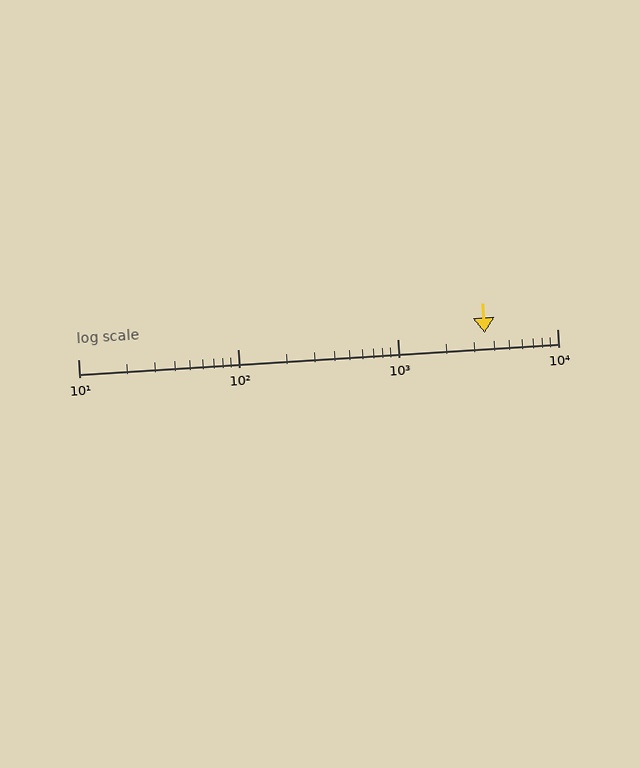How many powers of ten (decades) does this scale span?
The scale spans 3 decades, from 10 to 10000.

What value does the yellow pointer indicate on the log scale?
The pointer indicates approximately 3500.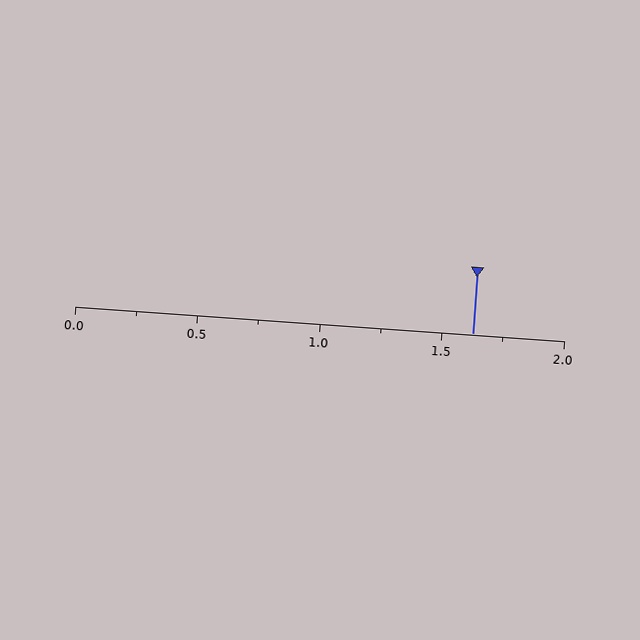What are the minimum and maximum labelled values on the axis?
The axis runs from 0.0 to 2.0.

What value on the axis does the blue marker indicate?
The marker indicates approximately 1.62.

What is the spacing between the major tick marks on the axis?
The major ticks are spaced 0.5 apart.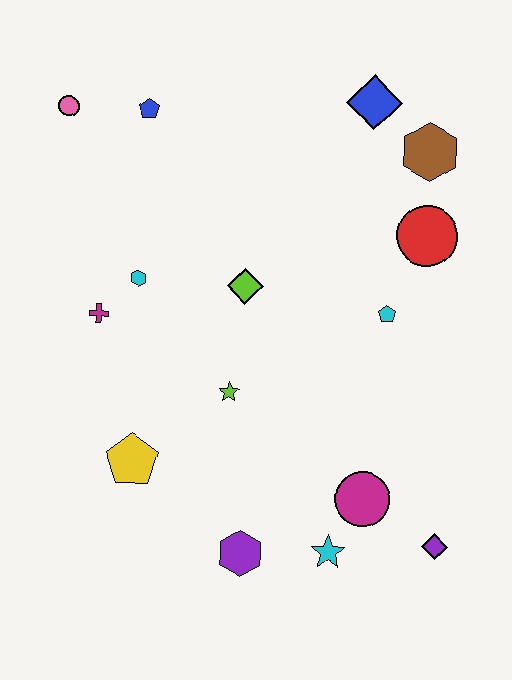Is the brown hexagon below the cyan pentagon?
No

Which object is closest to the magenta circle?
The cyan star is closest to the magenta circle.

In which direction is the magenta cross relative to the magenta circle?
The magenta cross is to the left of the magenta circle.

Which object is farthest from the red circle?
The pink circle is farthest from the red circle.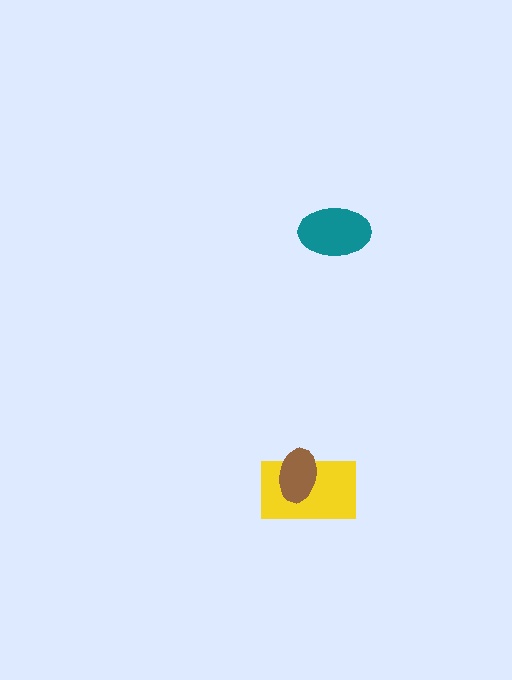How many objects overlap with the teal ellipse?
0 objects overlap with the teal ellipse.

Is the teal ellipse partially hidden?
No, no other shape covers it.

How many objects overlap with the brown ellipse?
1 object overlaps with the brown ellipse.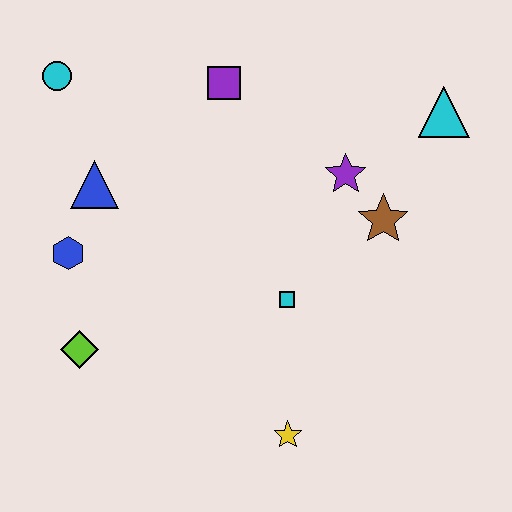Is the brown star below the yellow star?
No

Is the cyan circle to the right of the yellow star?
No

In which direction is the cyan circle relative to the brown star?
The cyan circle is to the left of the brown star.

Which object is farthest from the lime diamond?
The cyan triangle is farthest from the lime diamond.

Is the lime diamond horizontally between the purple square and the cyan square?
No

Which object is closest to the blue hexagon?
The blue triangle is closest to the blue hexagon.